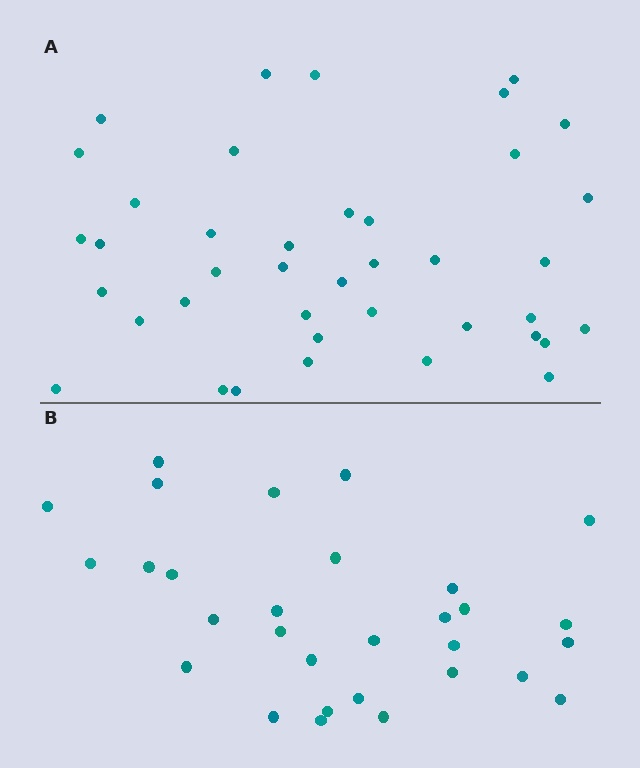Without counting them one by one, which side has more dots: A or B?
Region A (the top region) has more dots.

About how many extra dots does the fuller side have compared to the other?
Region A has roughly 10 or so more dots than region B.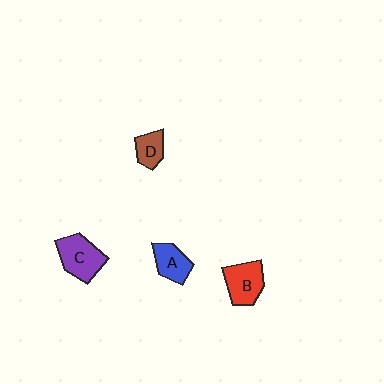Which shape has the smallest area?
Shape D (brown).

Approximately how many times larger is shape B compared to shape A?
Approximately 1.2 times.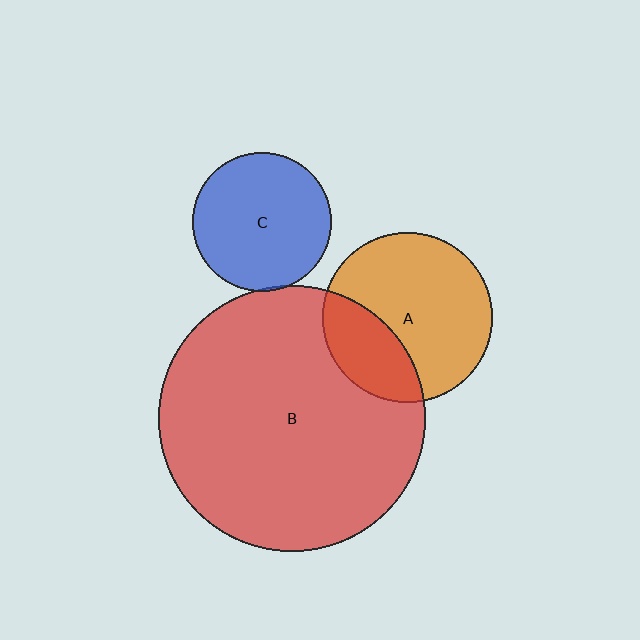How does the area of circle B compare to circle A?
Approximately 2.5 times.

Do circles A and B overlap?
Yes.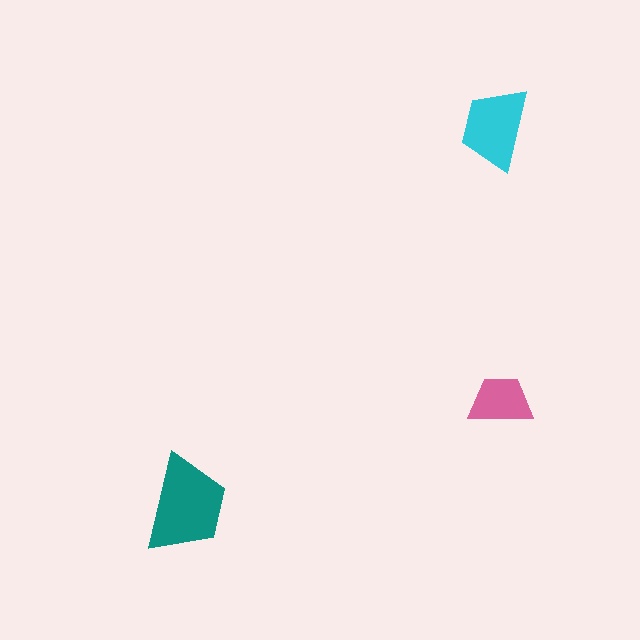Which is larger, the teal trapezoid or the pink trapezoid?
The teal one.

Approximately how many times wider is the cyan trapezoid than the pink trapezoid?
About 1.5 times wider.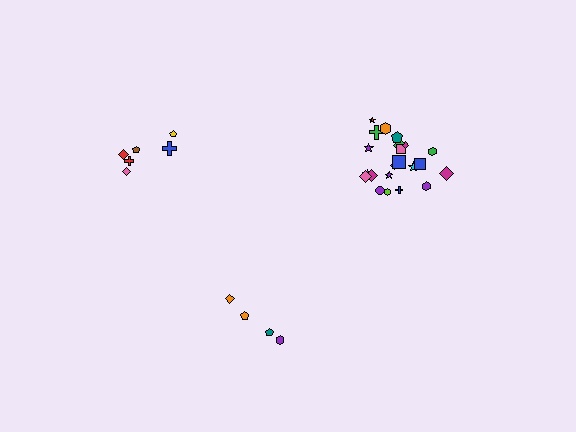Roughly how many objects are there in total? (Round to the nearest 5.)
Roughly 30 objects in total.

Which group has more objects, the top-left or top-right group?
The top-right group.